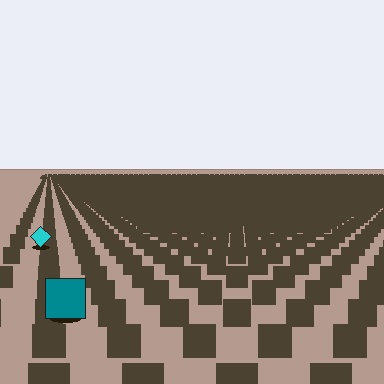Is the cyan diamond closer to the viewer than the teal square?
No. The teal square is closer — you can tell from the texture gradient: the ground texture is coarser near it.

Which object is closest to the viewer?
The teal square is closest. The texture marks near it are larger and more spread out.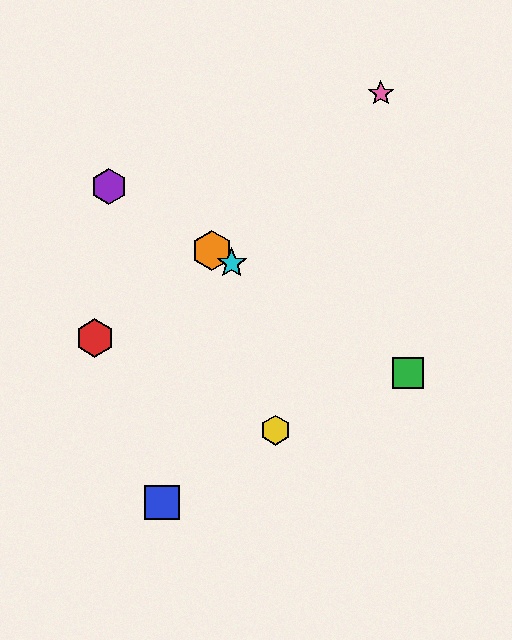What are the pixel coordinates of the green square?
The green square is at (408, 373).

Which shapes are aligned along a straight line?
The green square, the purple hexagon, the orange hexagon, the cyan star are aligned along a straight line.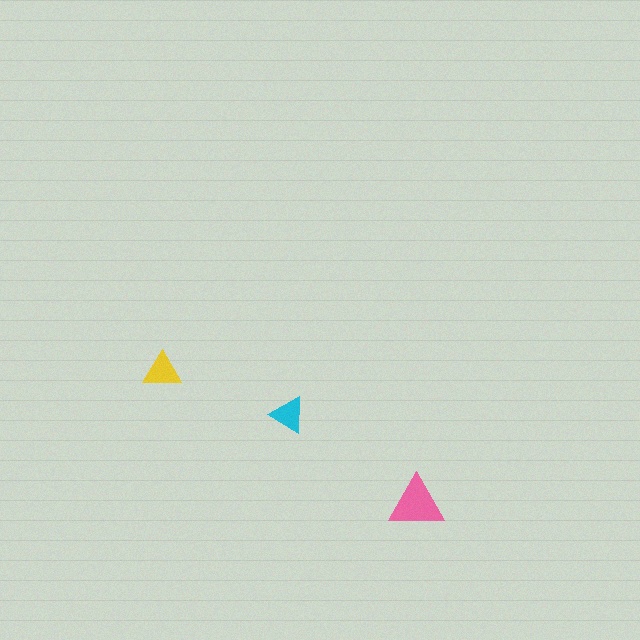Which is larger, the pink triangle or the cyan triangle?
The pink one.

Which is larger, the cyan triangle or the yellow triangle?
The yellow one.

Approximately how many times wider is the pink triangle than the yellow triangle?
About 1.5 times wider.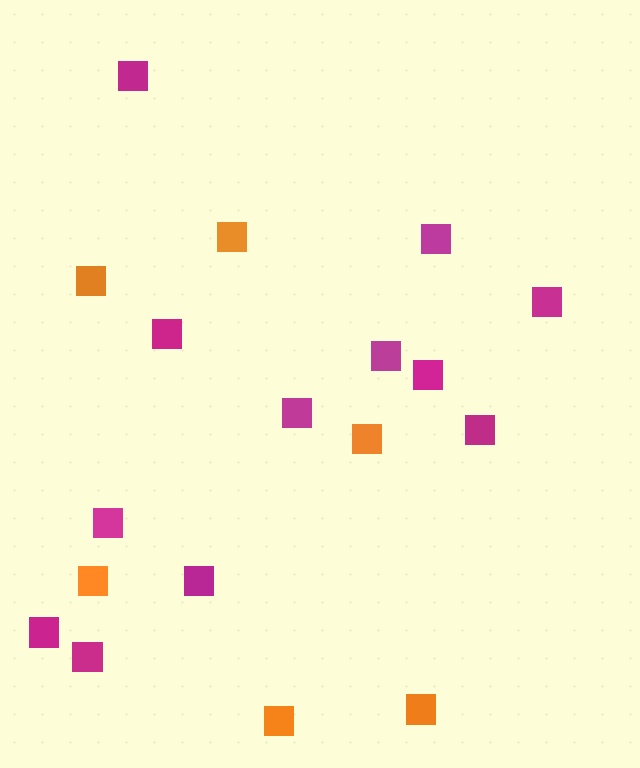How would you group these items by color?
There are 2 groups: one group of magenta squares (12) and one group of orange squares (6).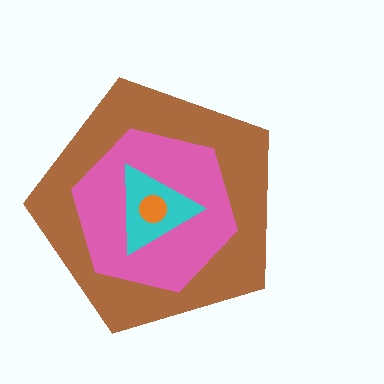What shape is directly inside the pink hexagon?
The cyan triangle.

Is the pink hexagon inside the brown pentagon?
Yes.